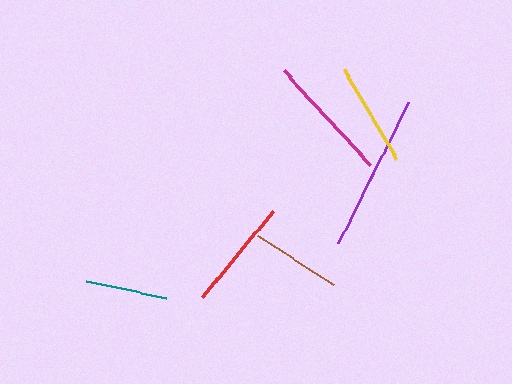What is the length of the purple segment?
The purple segment is approximately 158 pixels long.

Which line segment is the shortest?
The teal line is the shortest at approximately 82 pixels.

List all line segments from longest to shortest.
From longest to shortest: purple, magenta, red, yellow, brown, teal.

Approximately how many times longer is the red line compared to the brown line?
The red line is approximately 1.2 times the length of the brown line.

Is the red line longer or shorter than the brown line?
The red line is longer than the brown line.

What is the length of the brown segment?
The brown segment is approximately 90 pixels long.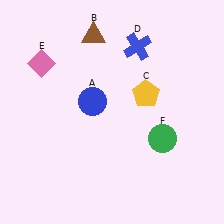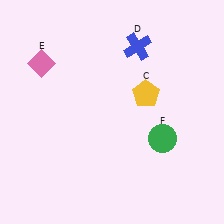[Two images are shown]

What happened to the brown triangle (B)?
The brown triangle (B) was removed in Image 2. It was in the top-left area of Image 1.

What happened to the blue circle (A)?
The blue circle (A) was removed in Image 2. It was in the top-left area of Image 1.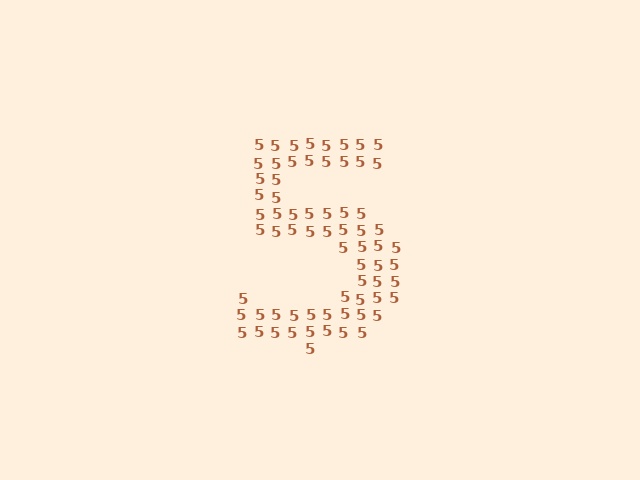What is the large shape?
The large shape is the digit 5.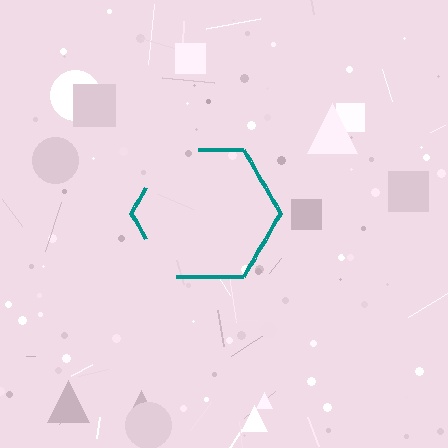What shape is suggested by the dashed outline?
The dashed outline suggests a hexagon.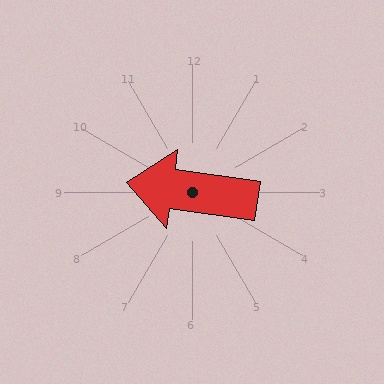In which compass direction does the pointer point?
West.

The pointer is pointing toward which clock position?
Roughly 9 o'clock.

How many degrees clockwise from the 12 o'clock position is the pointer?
Approximately 278 degrees.